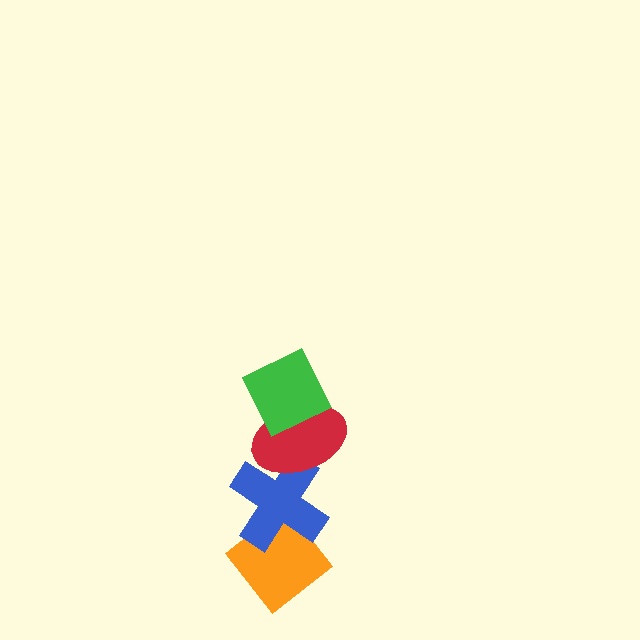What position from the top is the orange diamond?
The orange diamond is 4th from the top.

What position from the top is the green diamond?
The green diamond is 1st from the top.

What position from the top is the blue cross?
The blue cross is 3rd from the top.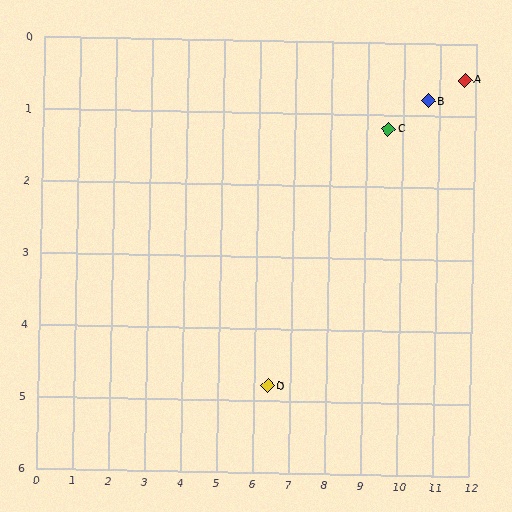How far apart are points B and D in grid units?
Points B and D are about 5.9 grid units apart.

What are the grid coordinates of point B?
Point B is at approximately (10.7, 0.8).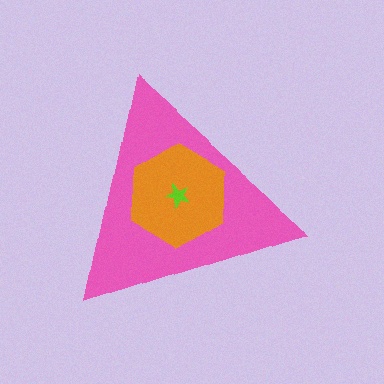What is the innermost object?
The lime star.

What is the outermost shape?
The pink triangle.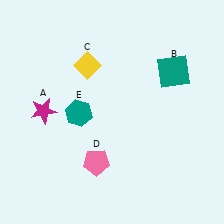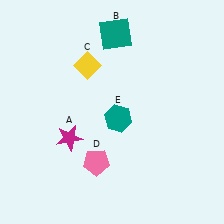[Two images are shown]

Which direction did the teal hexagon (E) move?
The teal hexagon (E) moved right.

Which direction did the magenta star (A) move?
The magenta star (A) moved down.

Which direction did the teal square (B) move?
The teal square (B) moved left.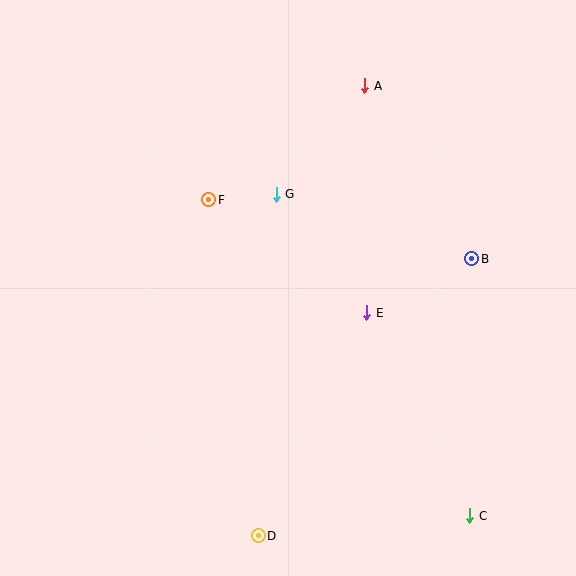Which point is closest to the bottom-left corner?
Point D is closest to the bottom-left corner.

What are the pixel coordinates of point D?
Point D is at (258, 536).